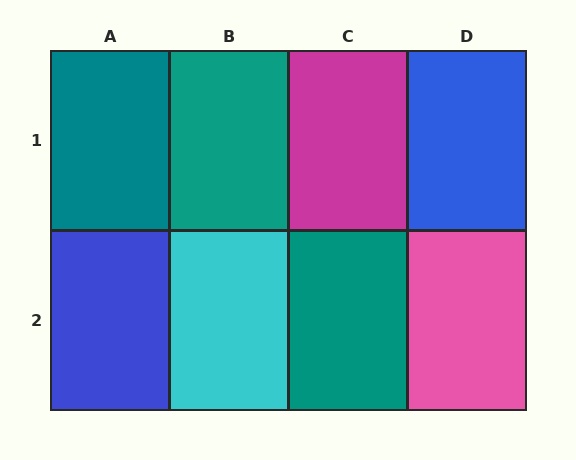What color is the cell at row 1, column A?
Teal.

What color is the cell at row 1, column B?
Teal.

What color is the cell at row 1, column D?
Blue.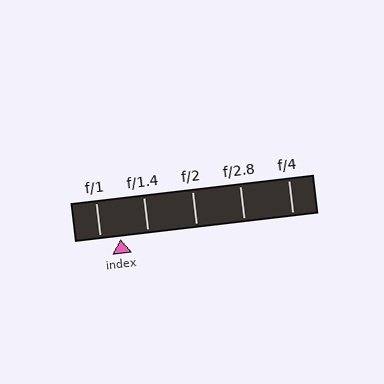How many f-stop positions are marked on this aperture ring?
There are 5 f-stop positions marked.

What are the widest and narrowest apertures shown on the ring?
The widest aperture shown is f/1 and the narrowest is f/4.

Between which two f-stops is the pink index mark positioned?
The index mark is between f/1 and f/1.4.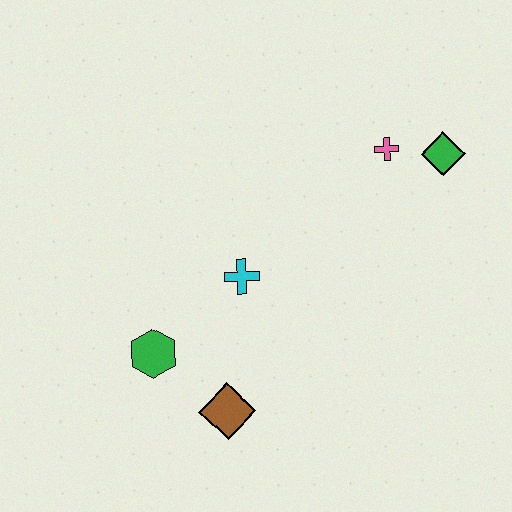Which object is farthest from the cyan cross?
The green diamond is farthest from the cyan cross.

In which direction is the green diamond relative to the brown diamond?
The green diamond is above the brown diamond.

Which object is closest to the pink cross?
The green diamond is closest to the pink cross.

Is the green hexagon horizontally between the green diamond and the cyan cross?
No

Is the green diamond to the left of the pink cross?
No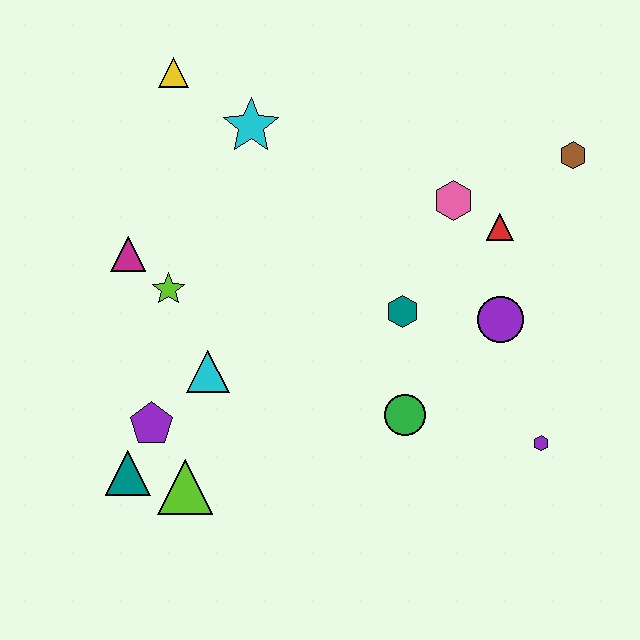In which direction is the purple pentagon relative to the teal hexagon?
The purple pentagon is to the left of the teal hexagon.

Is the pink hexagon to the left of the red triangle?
Yes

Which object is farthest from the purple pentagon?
The brown hexagon is farthest from the purple pentagon.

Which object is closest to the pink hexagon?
The red triangle is closest to the pink hexagon.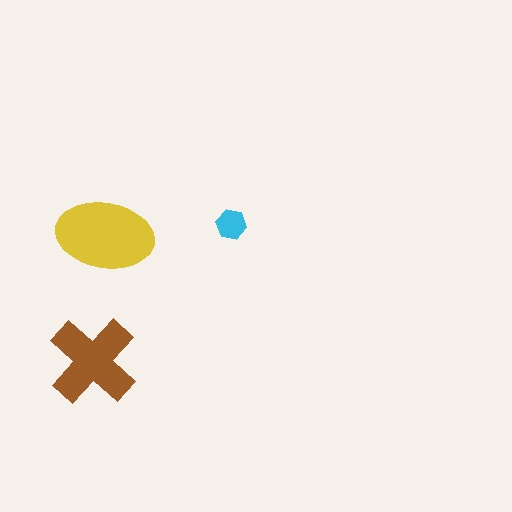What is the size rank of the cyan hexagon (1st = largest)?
3rd.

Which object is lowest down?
The brown cross is bottommost.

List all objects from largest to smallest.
The yellow ellipse, the brown cross, the cyan hexagon.